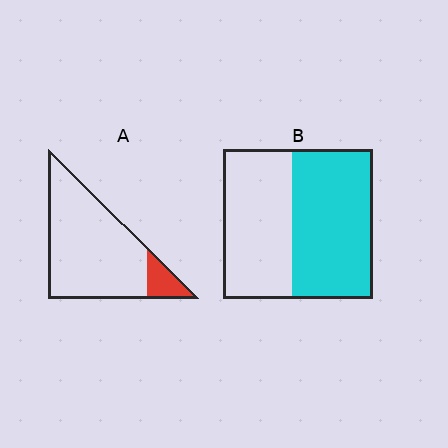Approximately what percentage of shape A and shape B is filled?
A is approximately 10% and B is approximately 55%.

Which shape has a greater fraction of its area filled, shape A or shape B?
Shape B.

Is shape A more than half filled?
No.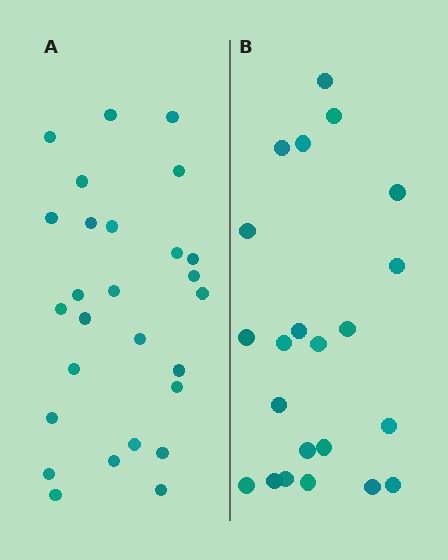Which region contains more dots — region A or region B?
Region A (the left region) has more dots.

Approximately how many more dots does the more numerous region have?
Region A has about 5 more dots than region B.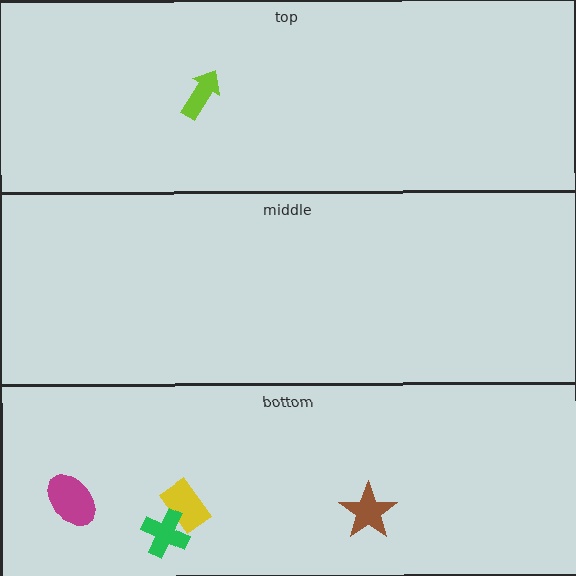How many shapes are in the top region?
1.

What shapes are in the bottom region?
The yellow rectangle, the green cross, the magenta ellipse, the brown star.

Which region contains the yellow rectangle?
The bottom region.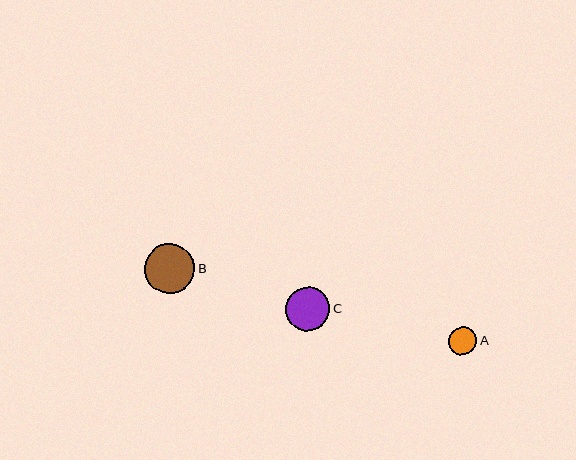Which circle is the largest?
Circle B is the largest with a size of approximately 50 pixels.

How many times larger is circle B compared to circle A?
Circle B is approximately 1.8 times the size of circle A.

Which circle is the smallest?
Circle A is the smallest with a size of approximately 28 pixels.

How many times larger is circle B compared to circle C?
Circle B is approximately 1.1 times the size of circle C.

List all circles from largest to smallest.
From largest to smallest: B, C, A.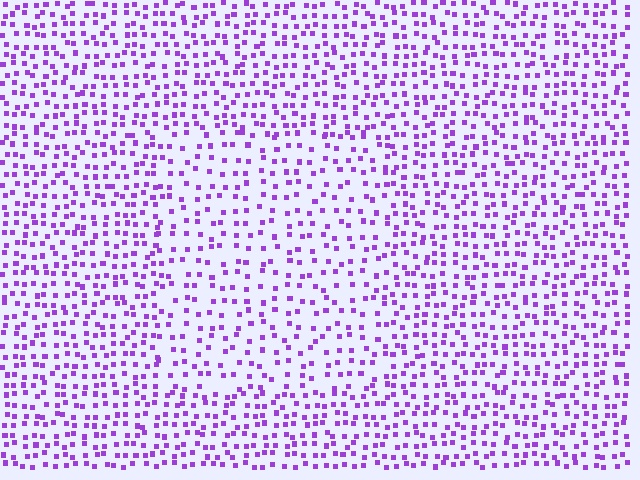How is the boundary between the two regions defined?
The boundary is defined by a change in element density (approximately 1.6x ratio). All elements are the same color, size, and shape.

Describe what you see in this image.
The image contains small purple elements arranged at two different densities. A rectangle-shaped region is visible where the elements are less densely packed than the surrounding area.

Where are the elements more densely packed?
The elements are more densely packed outside the rectangle boundary.